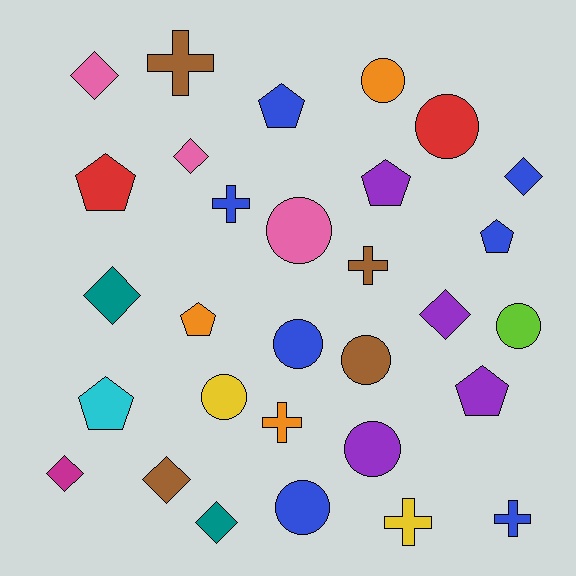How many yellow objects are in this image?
There are 2 yellow objects.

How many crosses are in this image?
There are 6 crosses.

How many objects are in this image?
There are 30 objects.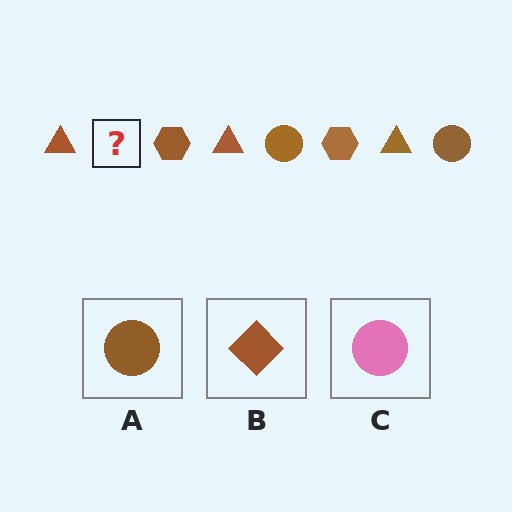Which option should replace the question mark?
Option A.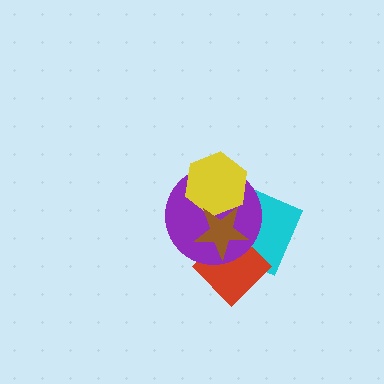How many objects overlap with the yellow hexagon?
3 objects overlap with the yellow hexagon.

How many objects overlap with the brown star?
4 objects overlap with the brown star.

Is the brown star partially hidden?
No, no other shape covers it.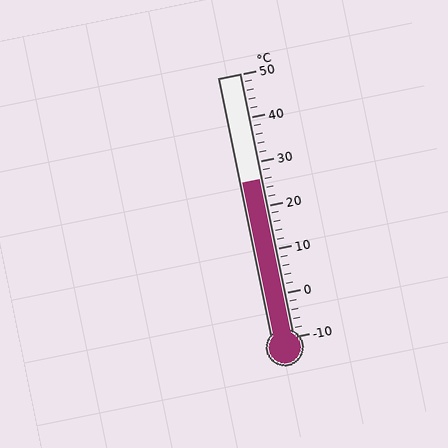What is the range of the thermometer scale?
The thermometer scale ranges from -10°C to 50°C.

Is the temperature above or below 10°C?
The temperature is above 10°C.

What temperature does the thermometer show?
The thermometer shows approximately 26°C.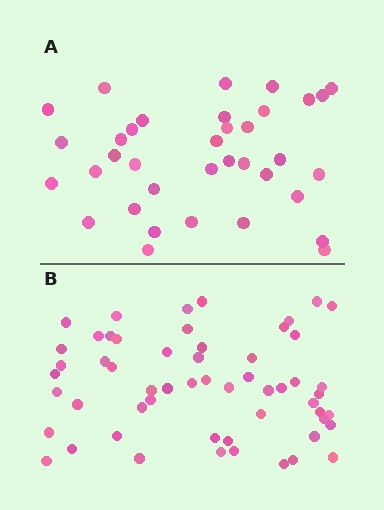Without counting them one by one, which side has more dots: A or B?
Region B (the bottom region) has more dots.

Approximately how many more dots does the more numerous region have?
Region B has approximately 20 more dots than region A.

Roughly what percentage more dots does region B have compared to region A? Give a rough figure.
About 55% more.